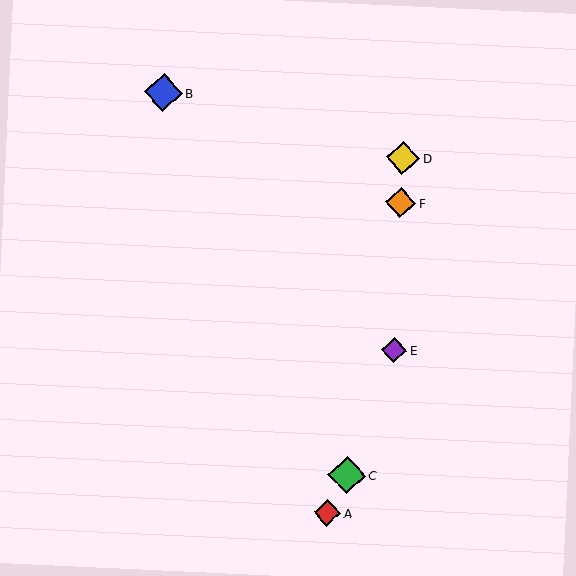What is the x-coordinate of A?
Object A is at x≈327.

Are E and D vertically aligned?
Yes, both are at x≈394.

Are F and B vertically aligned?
No, F is at x≈401 and B is at x≈163.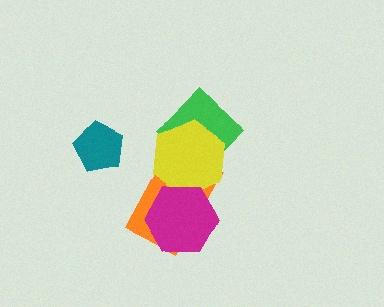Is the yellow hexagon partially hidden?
Yes, it is partially covered by another shape.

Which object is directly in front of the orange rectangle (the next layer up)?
The yellow hexagon is directly in front of the orange rectangle.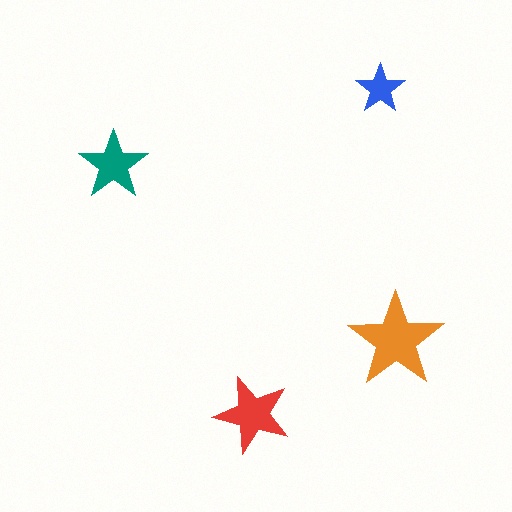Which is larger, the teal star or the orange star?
The orange one.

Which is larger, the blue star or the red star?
The red one.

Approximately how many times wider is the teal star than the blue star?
About 1.5 times wider.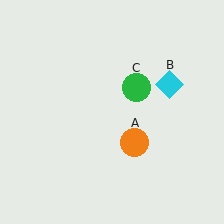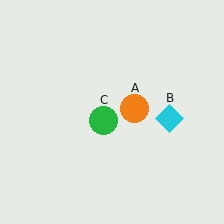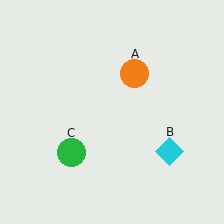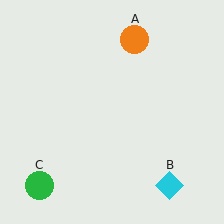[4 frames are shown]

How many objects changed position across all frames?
3 objects changed position: orange circle (object A), cyan diamond (object B), green circle (object C).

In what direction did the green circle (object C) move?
The green circle (object C) moved down and to the left.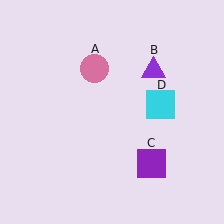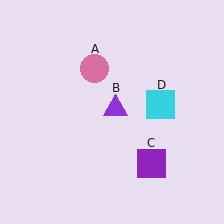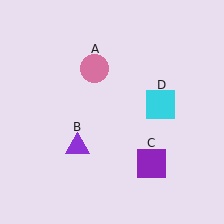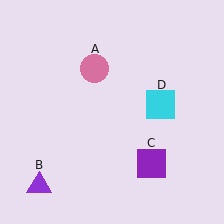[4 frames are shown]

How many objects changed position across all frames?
1 object changed position: purple triangle (object B).